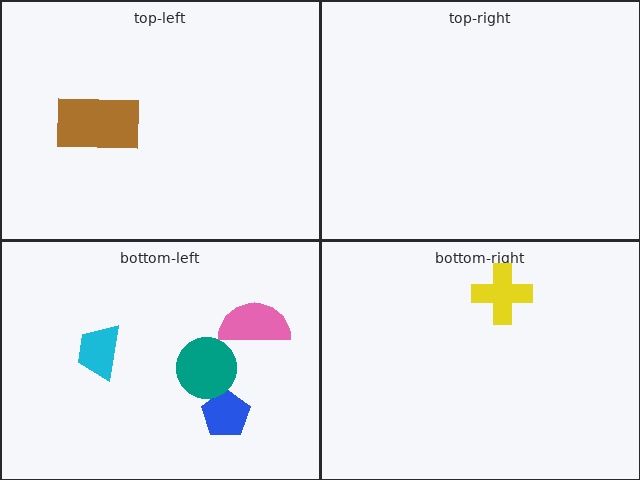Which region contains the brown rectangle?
The top-left region.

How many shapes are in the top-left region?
1.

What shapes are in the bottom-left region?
The blue pentagon, the cyan trapezoid, the pink semicircle, the teal circle.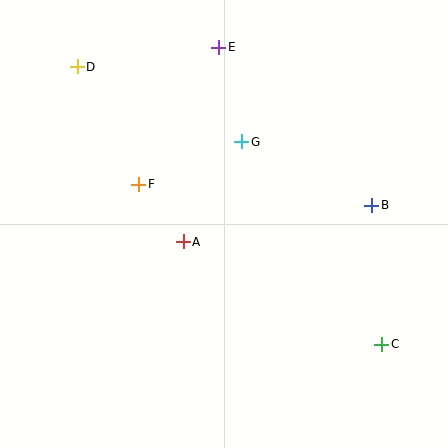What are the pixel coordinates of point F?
Point F is at (139, 184).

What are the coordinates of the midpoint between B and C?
The midpoint between B and C is at (377, 275).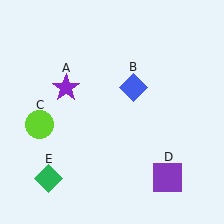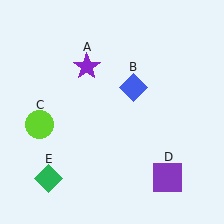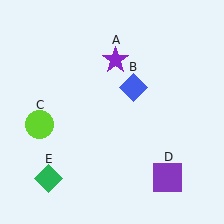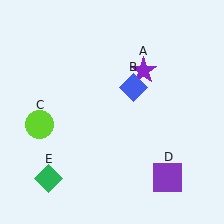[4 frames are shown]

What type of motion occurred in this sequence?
The purple star (object A) rotated clockwise around the center of the scene.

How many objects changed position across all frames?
1 object changed position: purple star (object A).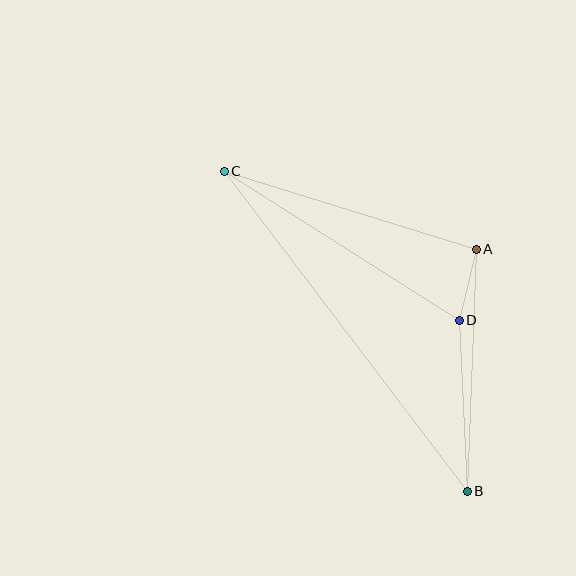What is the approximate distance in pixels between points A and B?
The distance between A and B is approximately 242 pixels.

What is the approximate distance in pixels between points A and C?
The distance between A and C is approximately 264 pixels.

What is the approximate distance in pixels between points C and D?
The distance between C and D is approximately 279 pixels.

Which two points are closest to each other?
Points A and D are closest to each other.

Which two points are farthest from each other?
Points B and C are farthest from each other.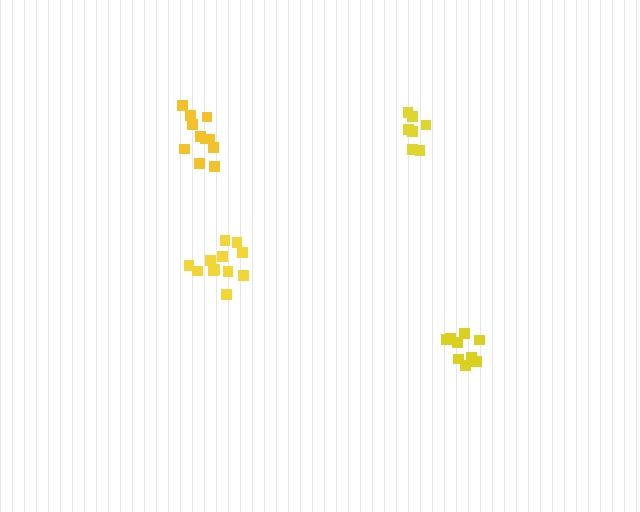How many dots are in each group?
Group 1: 9 dots, Group 2: 11 dots, Group 3: 7 dots, Group 4: 13 dots (40 total).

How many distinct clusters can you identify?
There are 4 distinct clusters.